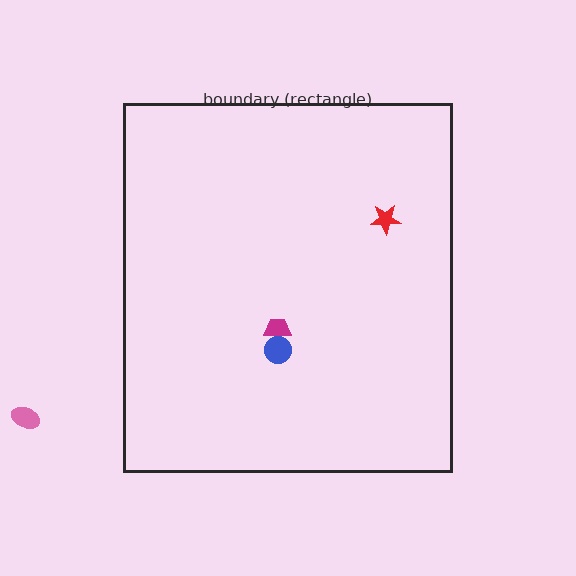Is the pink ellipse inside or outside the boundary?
Outside.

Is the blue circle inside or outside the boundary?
Inside.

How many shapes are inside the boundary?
3 inside, 1 outside.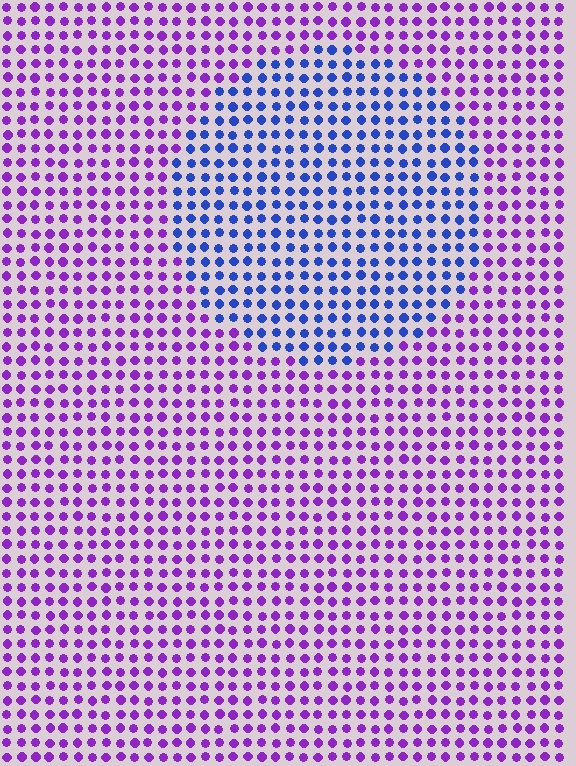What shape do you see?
I see a circle.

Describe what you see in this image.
The image is filled with small purple elements in a uniform arrangement. A circle-shaped region is visible where the elements are tinted to a slightly different hue, forming a subtle color boundary.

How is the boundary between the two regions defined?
The boundary is defined purely by a slight shift in hue (about 53 degrees). Spacing, size, and orientation are identical on both sides.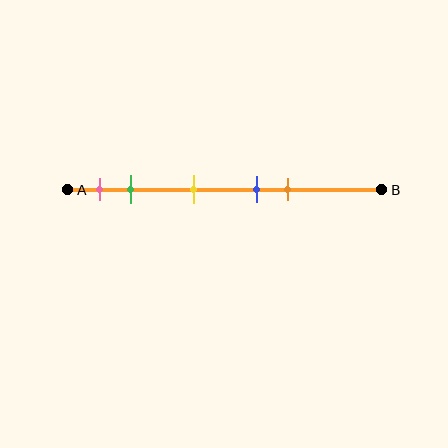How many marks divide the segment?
There are 5 marks dividing the segment.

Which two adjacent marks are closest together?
The blue and orange marks are the closest adjacent pair.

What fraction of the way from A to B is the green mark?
The green mark is approximately 20% (0.2) of the way from A to B.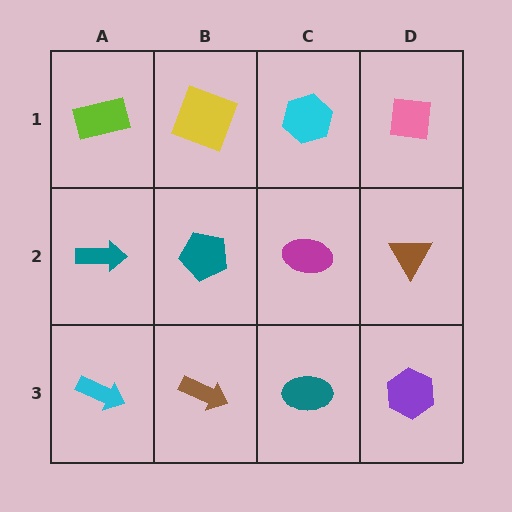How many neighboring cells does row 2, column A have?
3.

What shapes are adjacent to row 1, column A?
A teal arrow (row 2, column A), a yellow square (row 1, column B).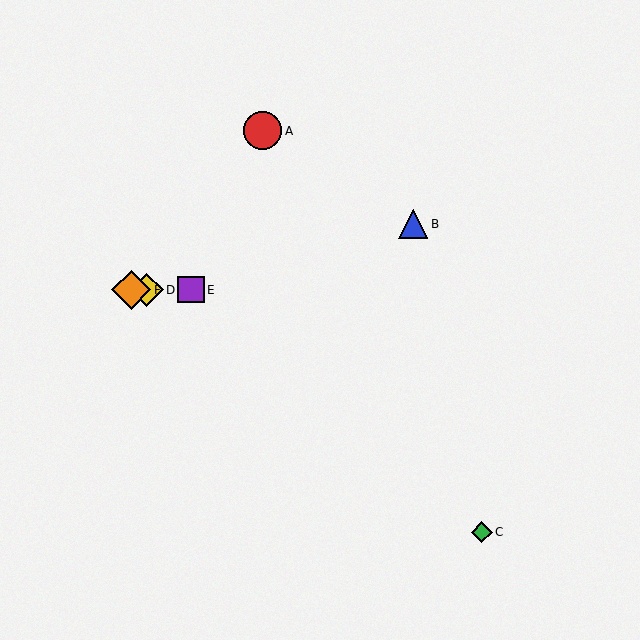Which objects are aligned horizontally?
Objects D, E, F are aligned horizontally.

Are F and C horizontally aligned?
No, F is at y≈290 and C is at y≈532.